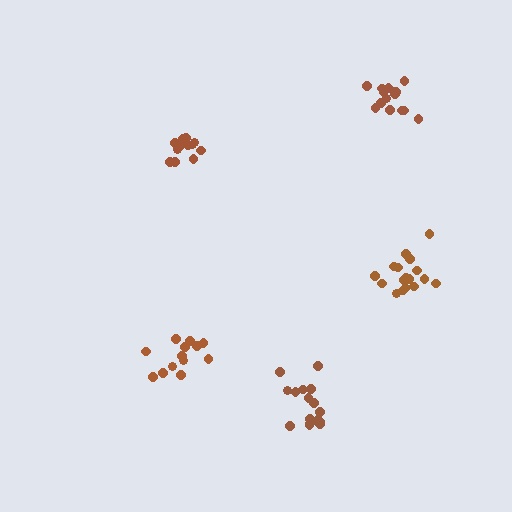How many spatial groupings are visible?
There are 5 spatial groupings.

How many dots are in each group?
Group 1: 13 dots, Group 2: 15 dots, Group 3: 16 dots, Group 4: 17 dots, Group 5: 13 dots (74 total).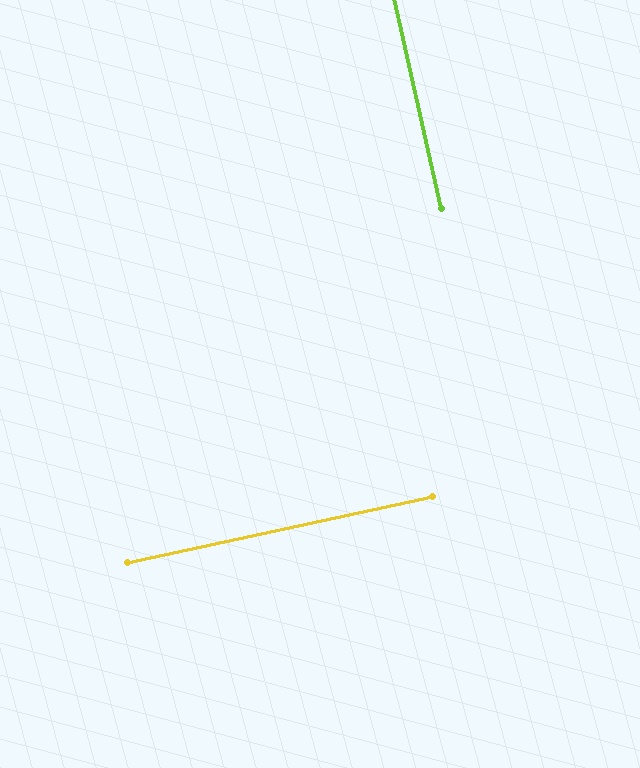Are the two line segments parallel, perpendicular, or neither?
Perpendicular — they meet at approximately 89°.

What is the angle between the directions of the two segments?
Approximately 89 degrees.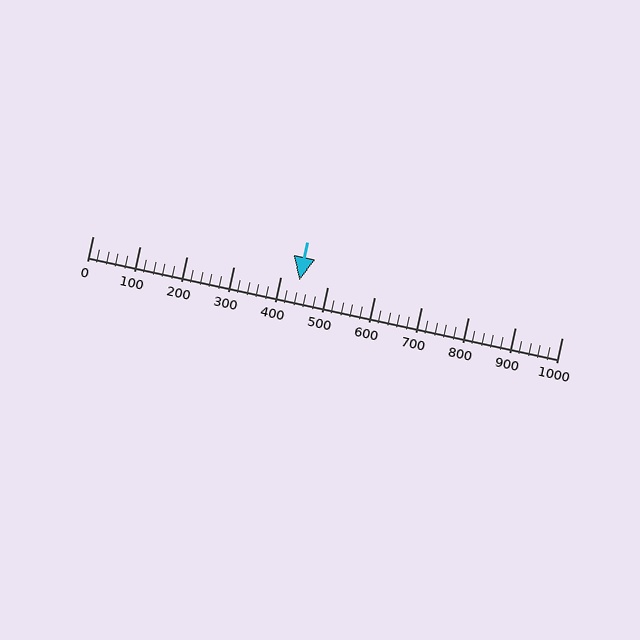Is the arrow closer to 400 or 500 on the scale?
The arrow is closer to 400.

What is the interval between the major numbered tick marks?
The major tick marks are spaced 100 units apart.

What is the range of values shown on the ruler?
The ruler shows values from 0 to 1000.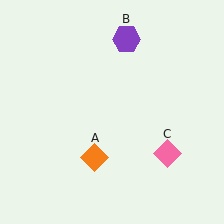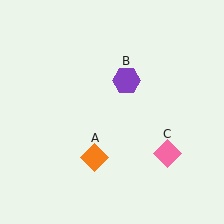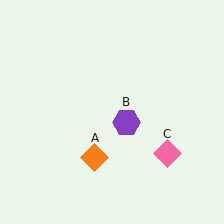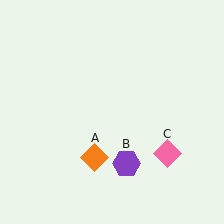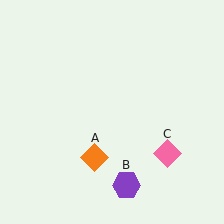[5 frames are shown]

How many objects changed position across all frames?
1 object changed position: purple hexagon (object B).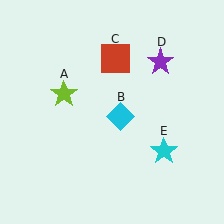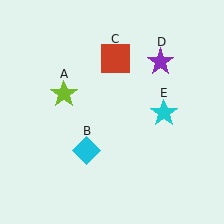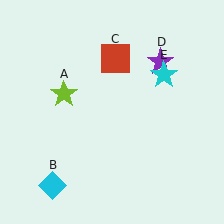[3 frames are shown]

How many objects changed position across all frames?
2 objects changed position: cyan diamond (object B), cyan star (object E).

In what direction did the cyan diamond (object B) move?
The cyan diamond (object B) moved down and to the left.